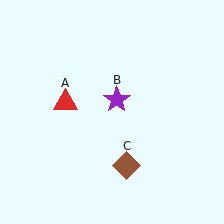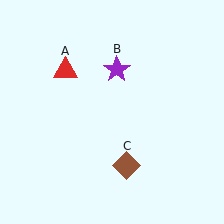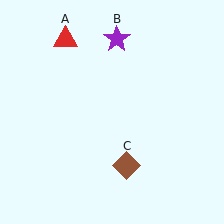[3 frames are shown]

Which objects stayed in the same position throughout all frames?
Brown diamond (object C) remained stationary.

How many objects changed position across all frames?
2 objects changed position: red triangle (object A), purple star (object B).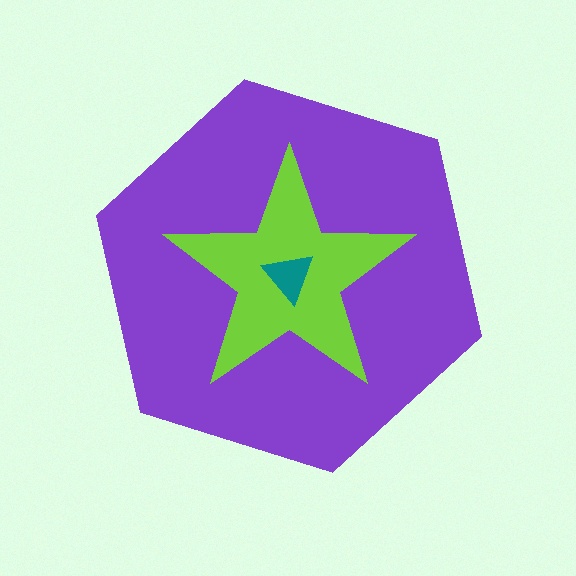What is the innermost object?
The teal triangle.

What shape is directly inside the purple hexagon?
The lime star.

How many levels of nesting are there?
3.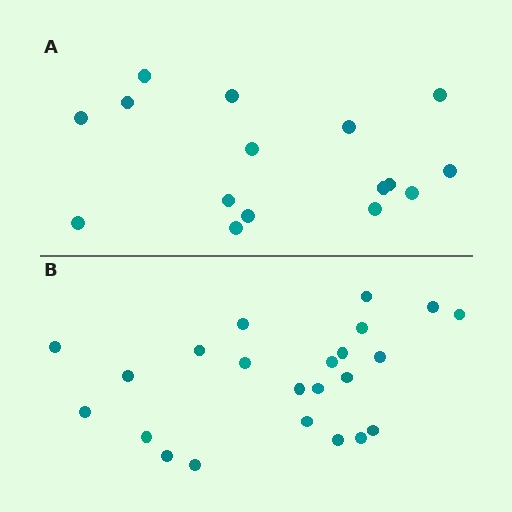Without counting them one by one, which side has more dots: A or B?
Region B (the bottom region) has more dots.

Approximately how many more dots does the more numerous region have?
Region B has roughly 8 or so more dots than region A.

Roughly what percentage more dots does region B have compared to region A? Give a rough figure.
About 45% more.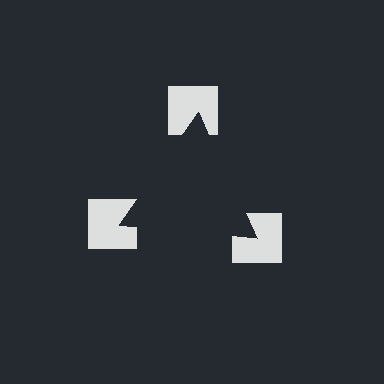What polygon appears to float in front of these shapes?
An illusory triangle — its edges are inferred from the aligned wedge cuts in the notched squares, not physically drawn.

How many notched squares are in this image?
There are 3 — one at each vertex of the illusory triangle.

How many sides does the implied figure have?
3 sides.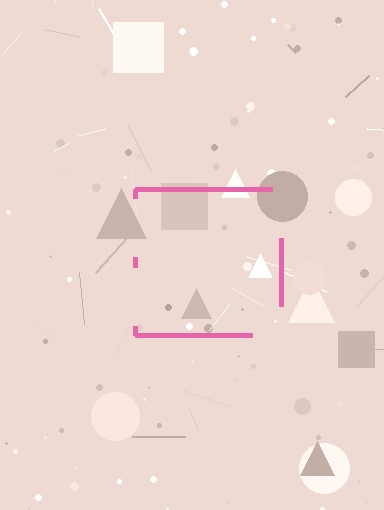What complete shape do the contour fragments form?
The contour fragments form a square.